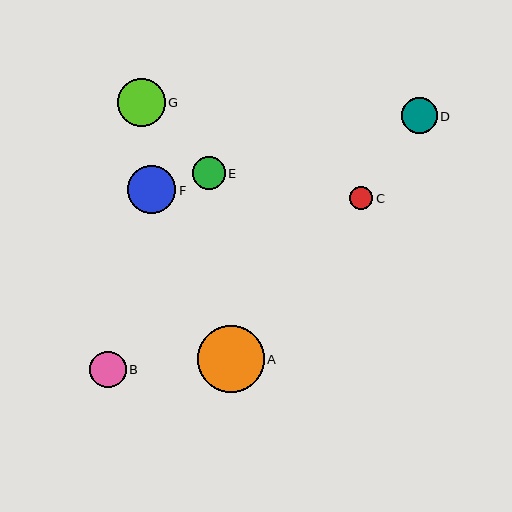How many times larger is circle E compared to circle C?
Circle E is approximately 1.4 times the size of circle C.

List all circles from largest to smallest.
From largest to smallest: A, F, G, B, D, E, C.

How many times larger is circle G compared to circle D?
Circle G is approximately 1.3 times the size of circle D.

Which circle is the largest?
Circle A is the largest with a size of approximately 67 pixels.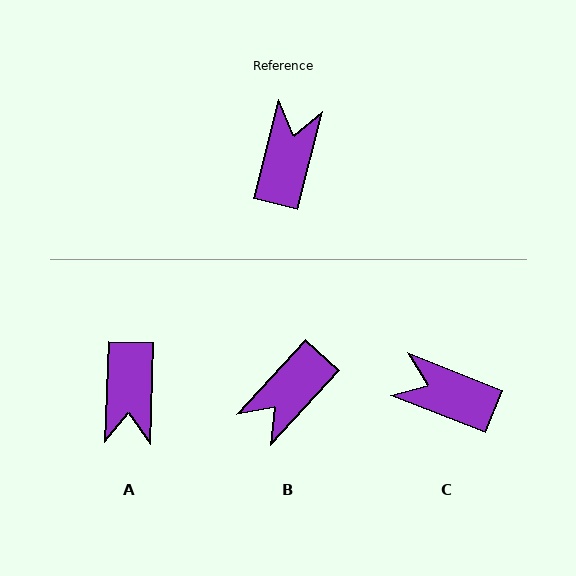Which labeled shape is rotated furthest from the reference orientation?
A, about 167 degrees away.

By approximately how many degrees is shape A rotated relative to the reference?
Approximately 167 degrees clockwise.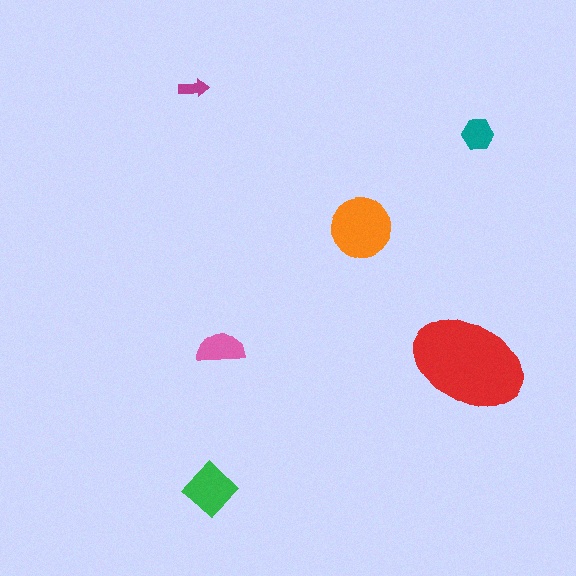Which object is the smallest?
The magenta arrow.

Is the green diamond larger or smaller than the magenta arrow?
Larger.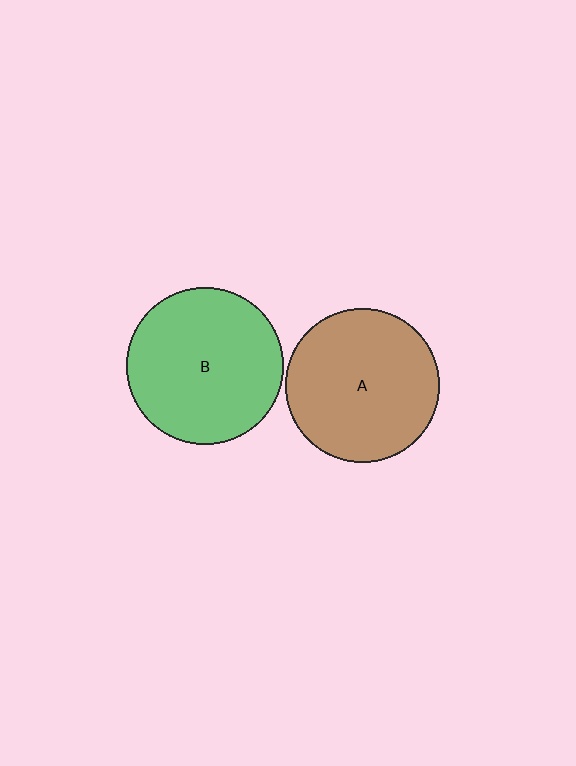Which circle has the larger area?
Circle B (green).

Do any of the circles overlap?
No, none of the circles overlap.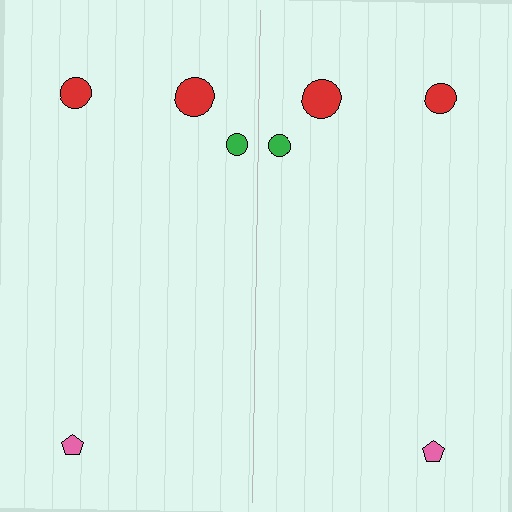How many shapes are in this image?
There are 8 shapes in this image.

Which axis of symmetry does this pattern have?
The pattern has a vertical axis of symmetry running through the center of the image.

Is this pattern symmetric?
Yes, this pattern has bilateral (reflection) symmetry.